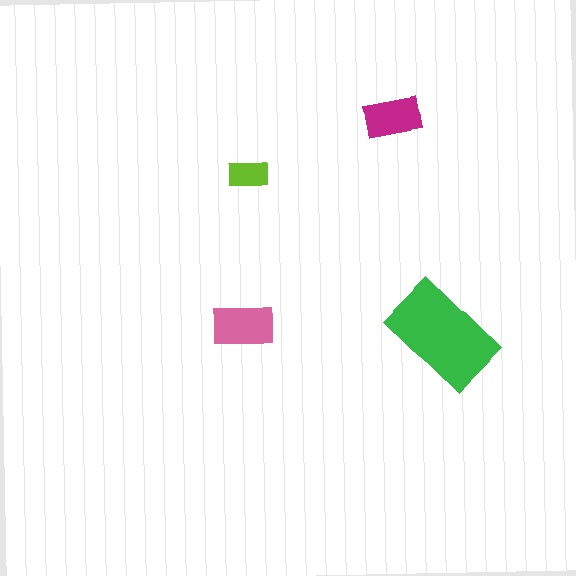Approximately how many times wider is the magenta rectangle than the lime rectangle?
About 1.5 times wider.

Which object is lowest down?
The green rectangle is bottommost.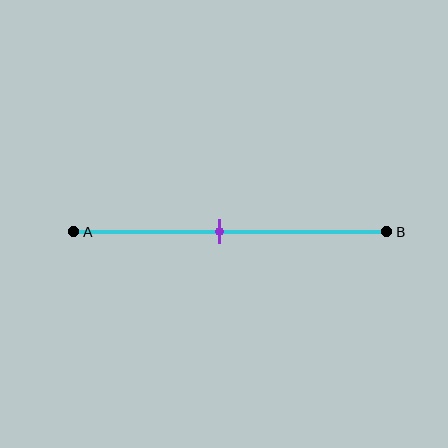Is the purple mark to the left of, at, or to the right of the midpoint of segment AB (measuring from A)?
The purple mark is to the left of the midpoint of segment AB.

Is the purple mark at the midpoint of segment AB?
No, the mark is at about 45% from A, not at the 50% midpoint.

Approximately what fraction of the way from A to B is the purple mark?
The purple mark is approximately 45% of the way from A to B.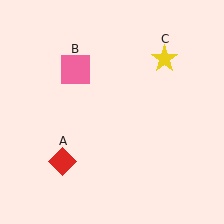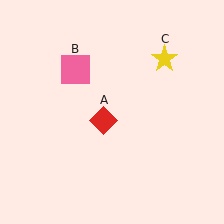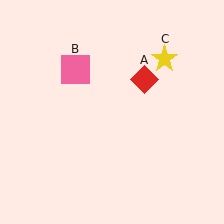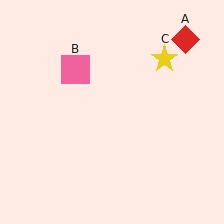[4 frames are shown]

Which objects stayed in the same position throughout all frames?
Pink square (object B) and yellow star (object C) remained stationary.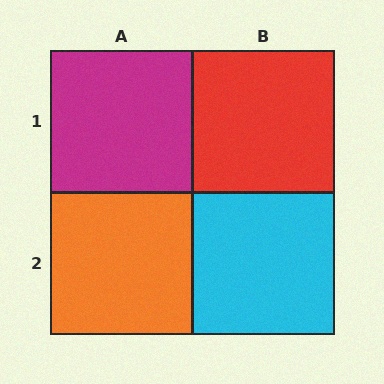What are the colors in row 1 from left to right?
Magenta, red.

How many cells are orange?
1 cell is orange.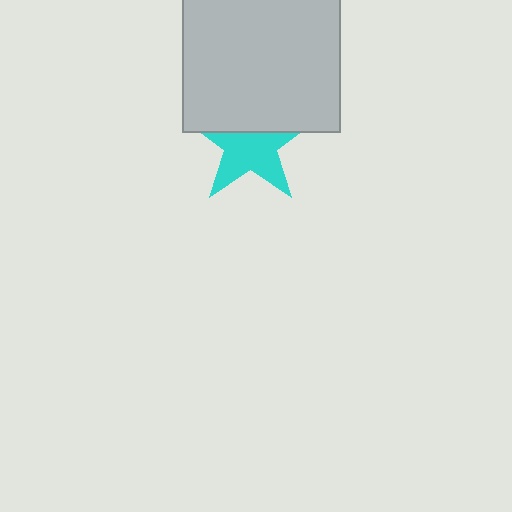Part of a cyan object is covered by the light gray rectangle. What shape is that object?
It is a star.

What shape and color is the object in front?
The object in front is a light gray rectangle.